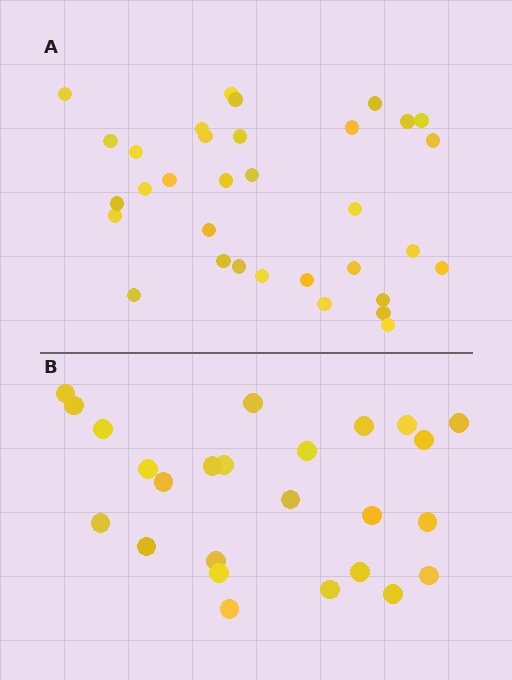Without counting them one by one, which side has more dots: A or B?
Region A (the top region) has more dots.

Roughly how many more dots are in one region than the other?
Region A has roughly 8 or so more dots than region B.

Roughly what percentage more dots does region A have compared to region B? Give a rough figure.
About 30% more.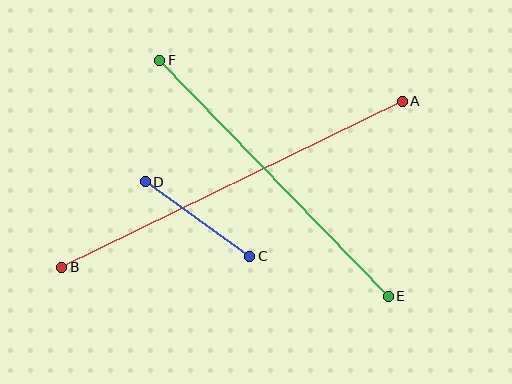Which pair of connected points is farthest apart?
Points A and B are farthest apart.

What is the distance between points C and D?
The distance is approximately 128 pixels.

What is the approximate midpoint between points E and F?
The midpoint is at approximately (274, 178) pixels.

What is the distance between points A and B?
The distance is approximately 379 pixels.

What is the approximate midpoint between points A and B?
The midpoint is at approximately (232, 184) pixels.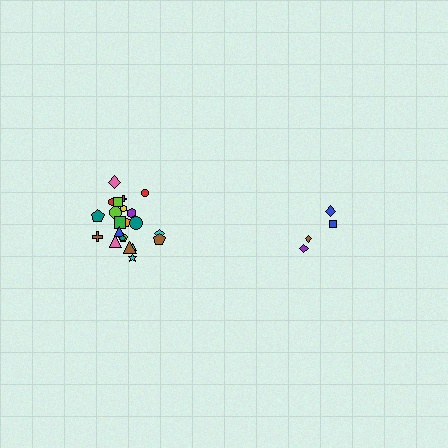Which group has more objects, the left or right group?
The left group.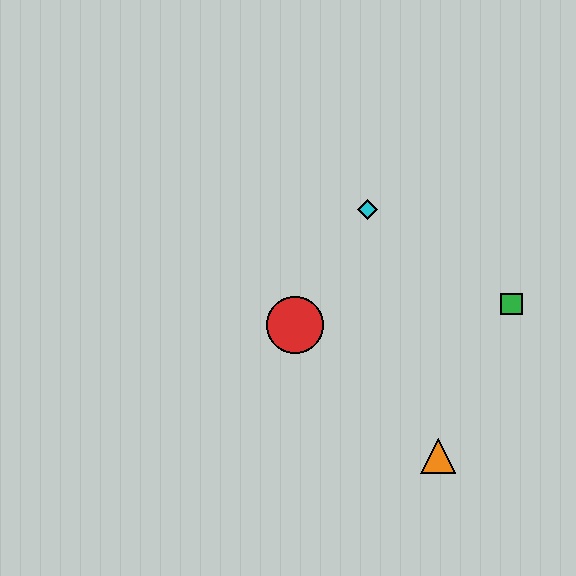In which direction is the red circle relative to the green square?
The red circle is to the left of the green square.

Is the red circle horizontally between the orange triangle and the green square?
No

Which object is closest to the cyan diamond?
The red circle is closest to the cyan diamond.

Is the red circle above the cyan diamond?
No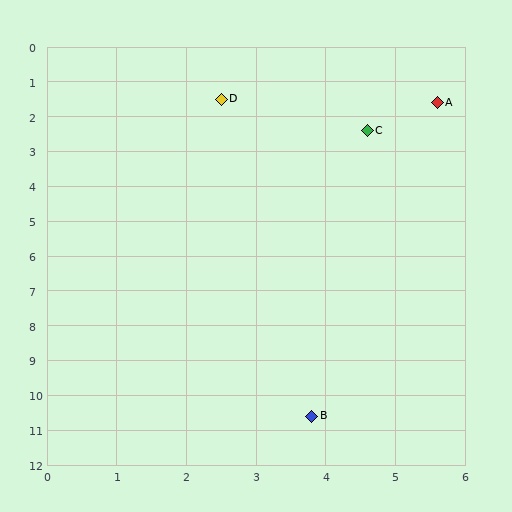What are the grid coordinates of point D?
Point D is at approximately (2.5, 1.5).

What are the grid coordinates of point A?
Point A is at approximately (5.6, 1.6).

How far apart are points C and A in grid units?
Points C and A are about 1.3 grid units apart.